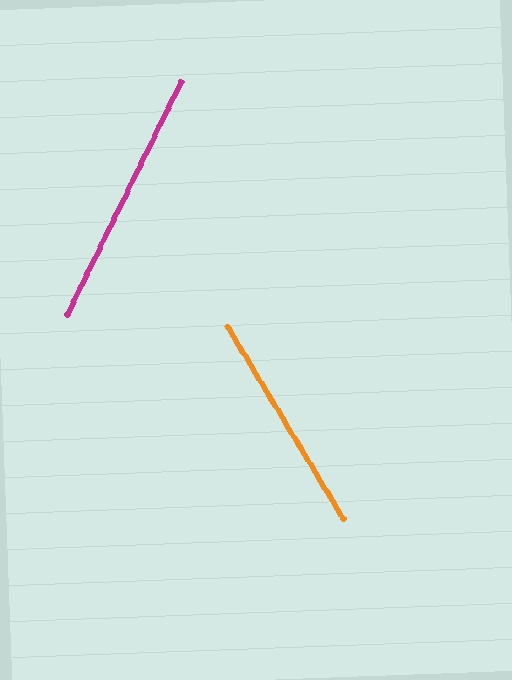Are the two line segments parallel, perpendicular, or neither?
Neither parallel nor perpendicular — they differ by about 57°.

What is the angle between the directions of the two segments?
Approximately 57 degrees.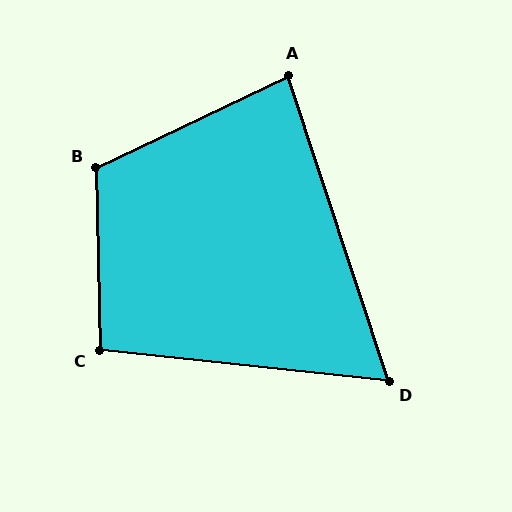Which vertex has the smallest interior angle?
D, at approximately 66 degrees.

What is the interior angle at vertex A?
Approximately 83 degrees (acute).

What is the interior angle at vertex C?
Approximately 97 degrees (obtuse).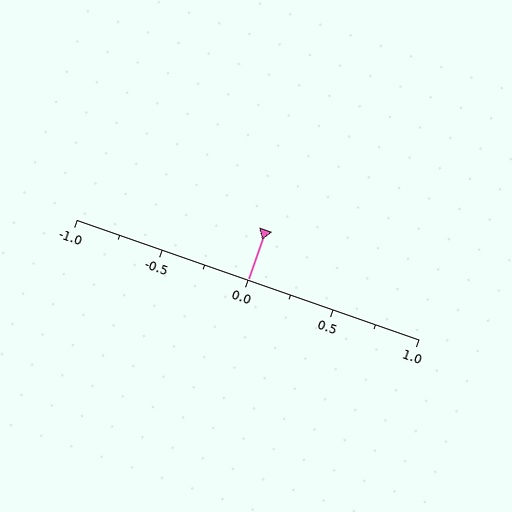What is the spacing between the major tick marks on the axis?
The major ticks are spaced 0.5 apart.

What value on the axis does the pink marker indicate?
The marker indicates approximately 0.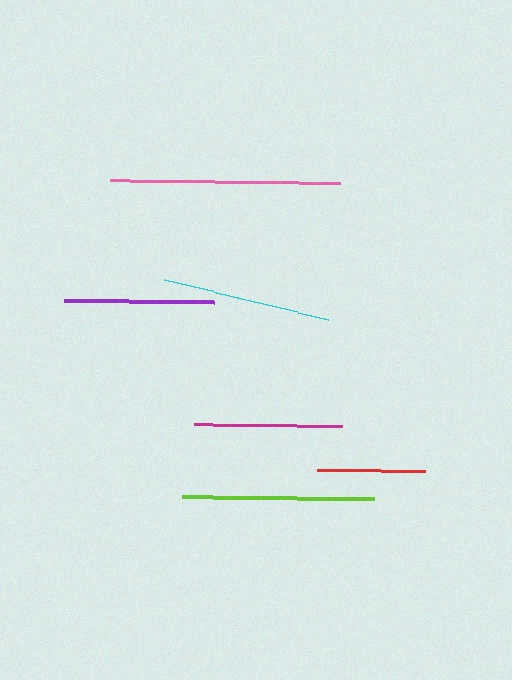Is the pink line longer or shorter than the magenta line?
The pink line is longer than the magenta line.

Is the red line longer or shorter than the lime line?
The lime line is longer than the red line.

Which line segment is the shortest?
The red line is the shortest at approximately 108 pixels.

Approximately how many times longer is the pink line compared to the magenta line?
The pink line is approximately 1.6 times the length of the magenta line.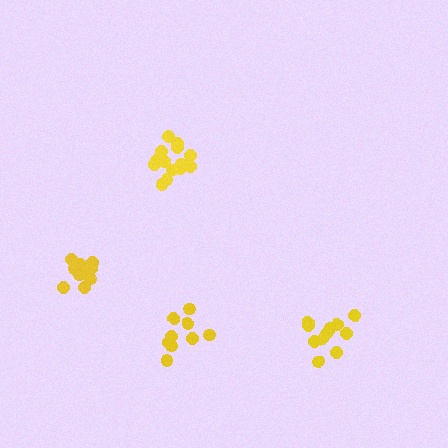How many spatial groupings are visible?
There are 4 spatial groupings.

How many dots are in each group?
Group 1: 14 dots, Group 2: 9 dots, Group 3: 11 dots, Group 4: 10 dots (44 total).